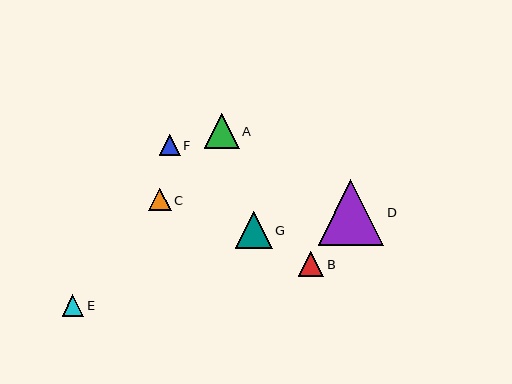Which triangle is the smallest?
Triangle F is the smallest with a size of approximately 21 pixels.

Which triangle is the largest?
Triangle D is the largest with a size of approximately 66 pixels.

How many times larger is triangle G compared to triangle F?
Triangle G is approximately 1.8 times the size of triangle F.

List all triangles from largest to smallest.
From largest to smallest: D, G, A, B, C, E, F.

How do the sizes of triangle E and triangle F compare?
Triangle E and triangle F are approximately the same size.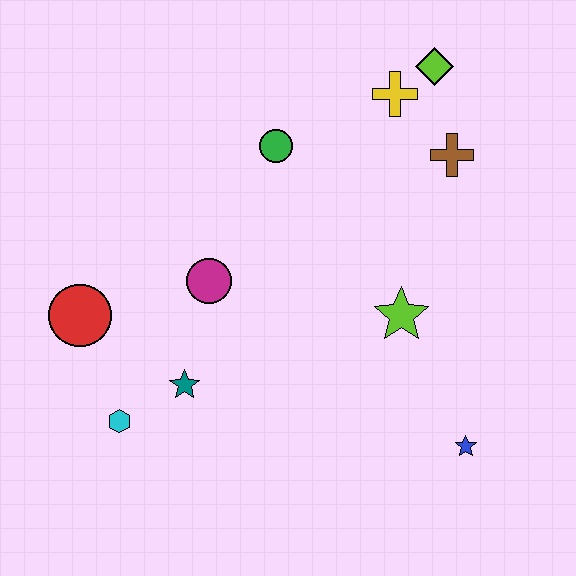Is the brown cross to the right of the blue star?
No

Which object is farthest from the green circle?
The blue star is farthest from the green circle.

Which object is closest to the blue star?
The lime star is closest to the blue star.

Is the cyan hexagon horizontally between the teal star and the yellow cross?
No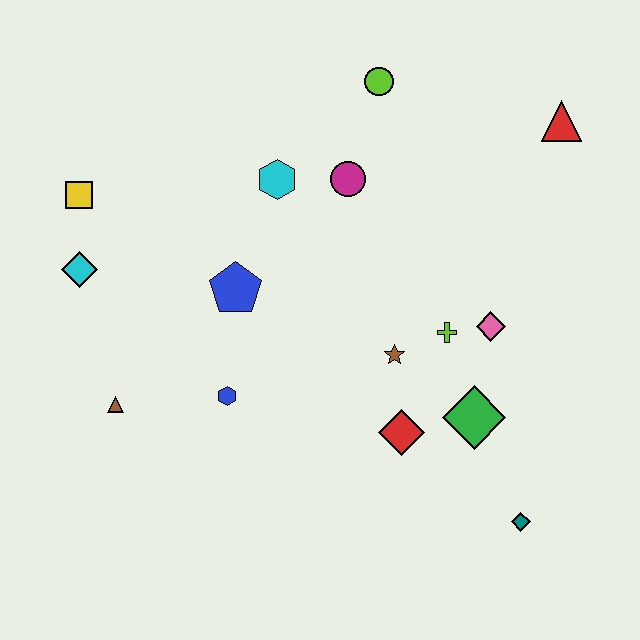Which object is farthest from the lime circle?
The teal diamond is farthest from the lime circle.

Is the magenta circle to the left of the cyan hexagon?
No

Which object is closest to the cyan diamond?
The yellow square is closest to the cyan diamond.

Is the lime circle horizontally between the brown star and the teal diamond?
No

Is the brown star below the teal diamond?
No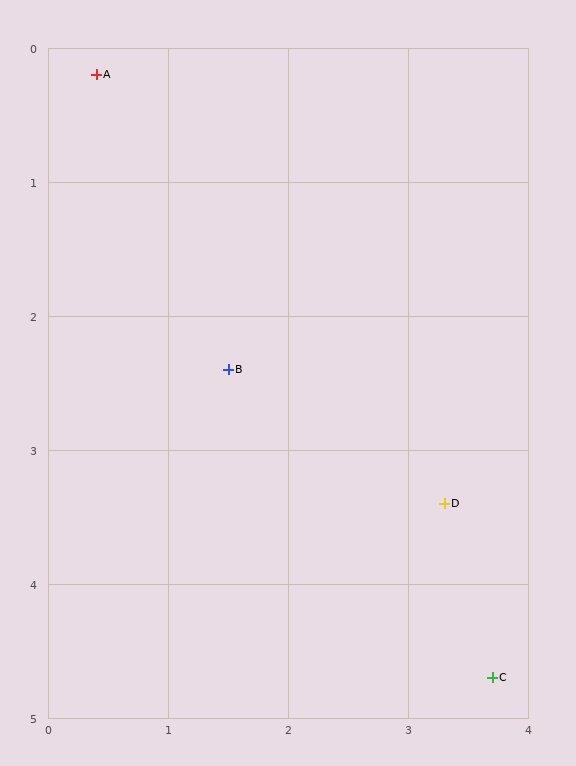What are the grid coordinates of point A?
Point A is at approximately (0.4, 0.2).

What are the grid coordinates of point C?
Point C is at approximately (3.7, 4.7).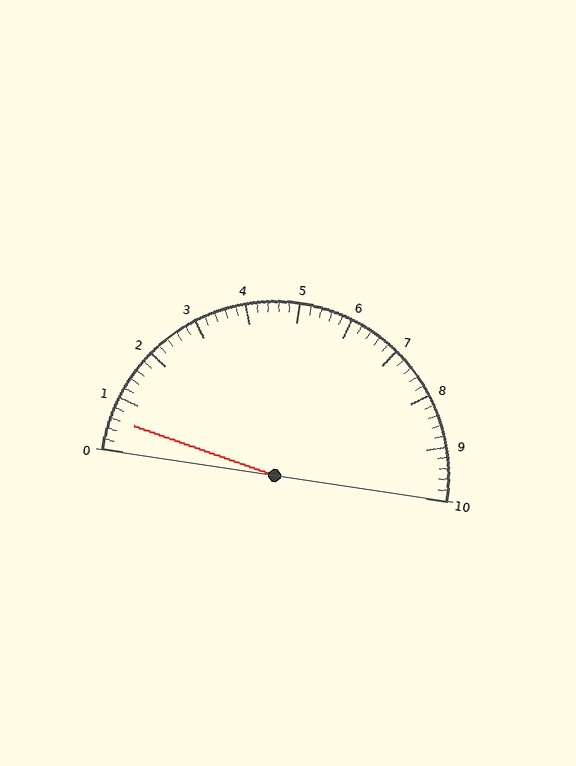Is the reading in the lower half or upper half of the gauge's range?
The reading is in the lower half of the range (0 to 10).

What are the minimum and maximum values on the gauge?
The gauge ranges from 0 to 10.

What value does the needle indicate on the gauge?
The needle indicates approximately 0.6.